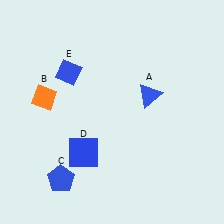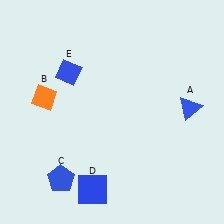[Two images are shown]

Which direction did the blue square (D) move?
The blue square (D) moved down.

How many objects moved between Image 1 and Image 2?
2 objects moved between the two images.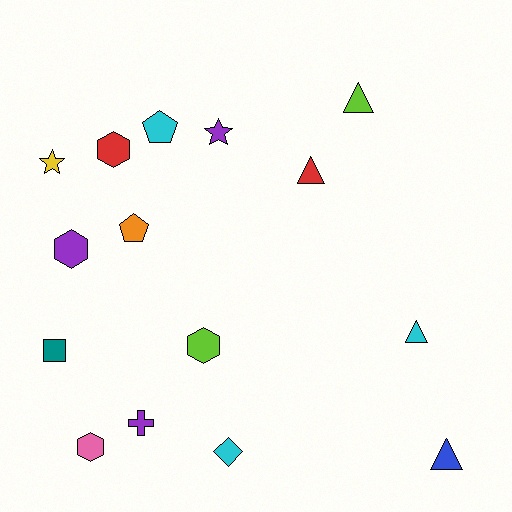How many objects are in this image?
There are 15 objects.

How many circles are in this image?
There are no circles.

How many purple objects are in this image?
There are 3 purple objects.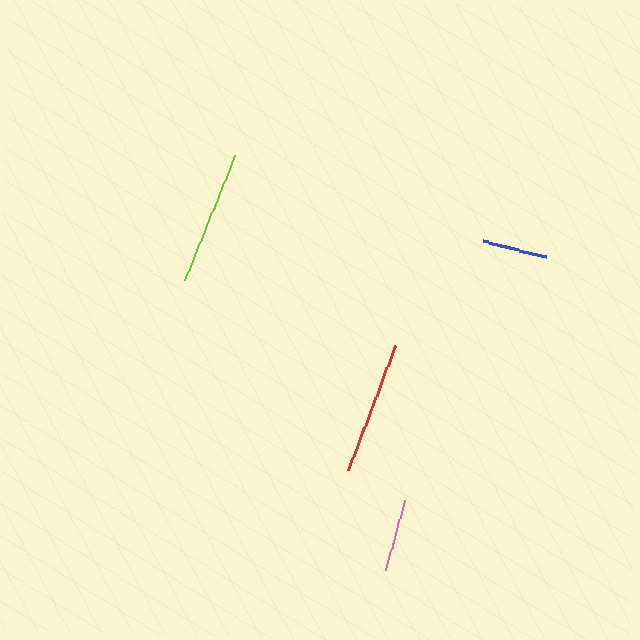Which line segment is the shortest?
The blue line is the shortest at approximately 65 pixels.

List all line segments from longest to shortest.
From longest to shortest: lime, red, pink, blue.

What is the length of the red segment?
The red segment is approximately 132 pixels long.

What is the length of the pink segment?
The pink segment is approximately 73 pixels long.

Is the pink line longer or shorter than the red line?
The red line is longer than the pink line.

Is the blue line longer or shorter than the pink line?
The pink line is longer than the blue line.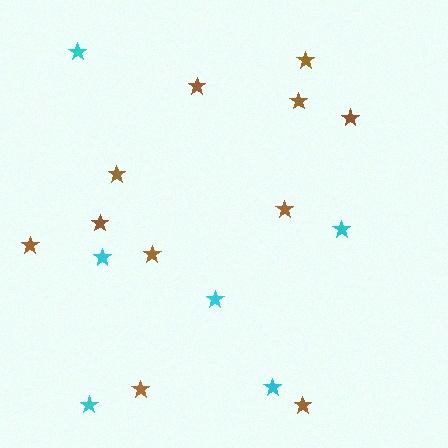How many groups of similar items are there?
There are 2 groups: one group of cyan stars (6) and one group of brown stars (11).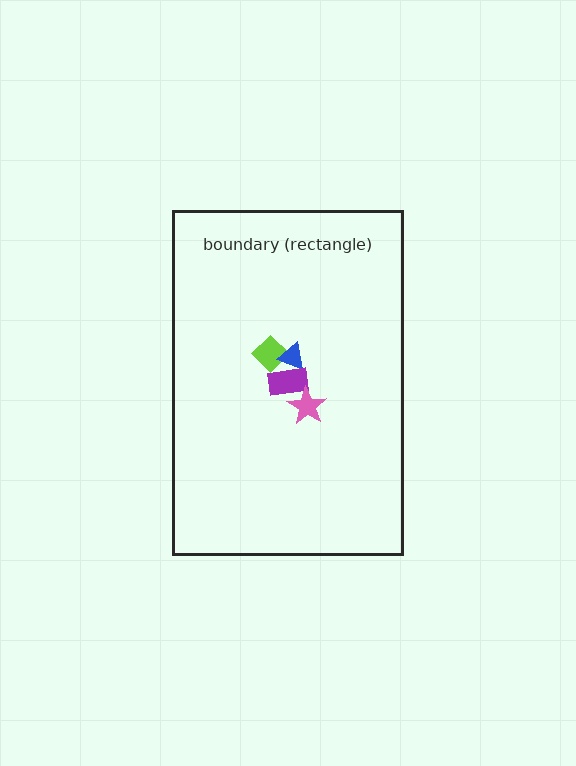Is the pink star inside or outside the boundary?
Inside.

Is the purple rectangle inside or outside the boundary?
Inside.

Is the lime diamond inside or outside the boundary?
Inside.